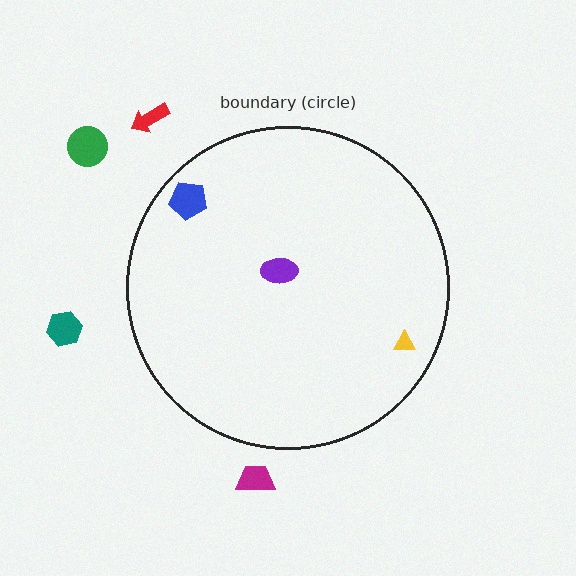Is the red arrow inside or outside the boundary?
Outside.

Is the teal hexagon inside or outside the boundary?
Outside.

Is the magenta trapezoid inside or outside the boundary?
Outside.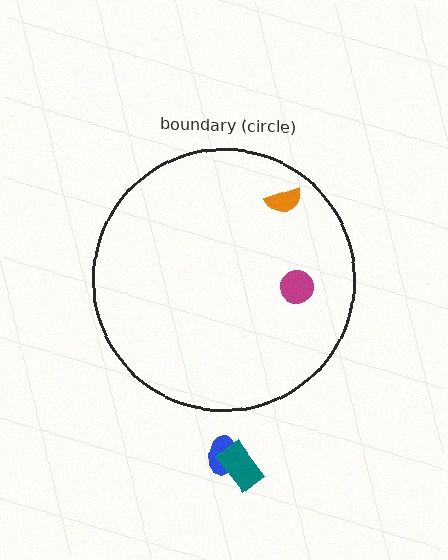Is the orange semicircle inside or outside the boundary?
Inside.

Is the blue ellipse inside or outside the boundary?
Outside.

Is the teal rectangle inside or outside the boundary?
Outside.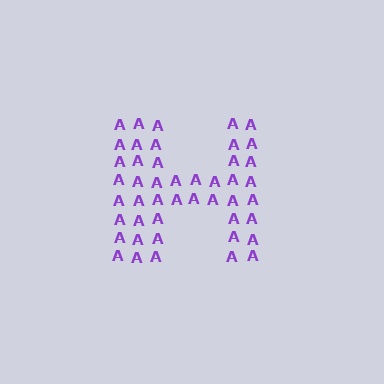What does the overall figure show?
The overall figure shows the letter H.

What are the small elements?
The small elements are letter A's.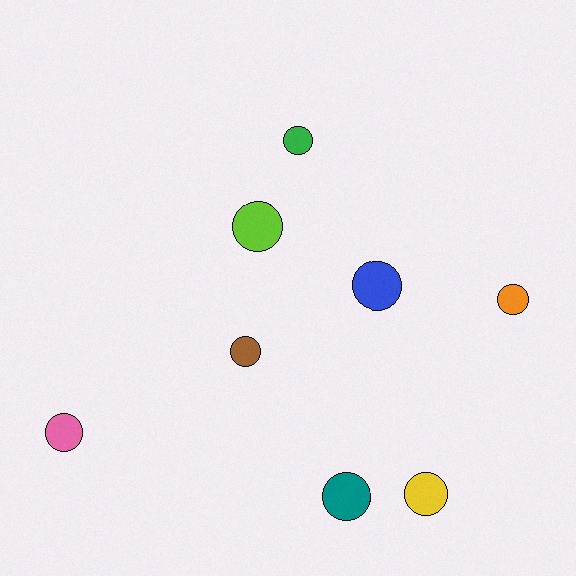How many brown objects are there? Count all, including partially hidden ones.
There is 1 brown object.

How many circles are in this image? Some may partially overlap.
There are 8 circles.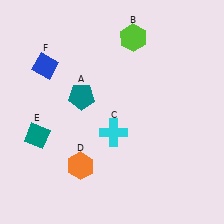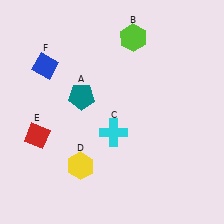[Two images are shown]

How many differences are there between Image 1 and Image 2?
There are 2 differences between the two images.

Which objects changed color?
D changed from orange to yellow. E changed from teal to red.